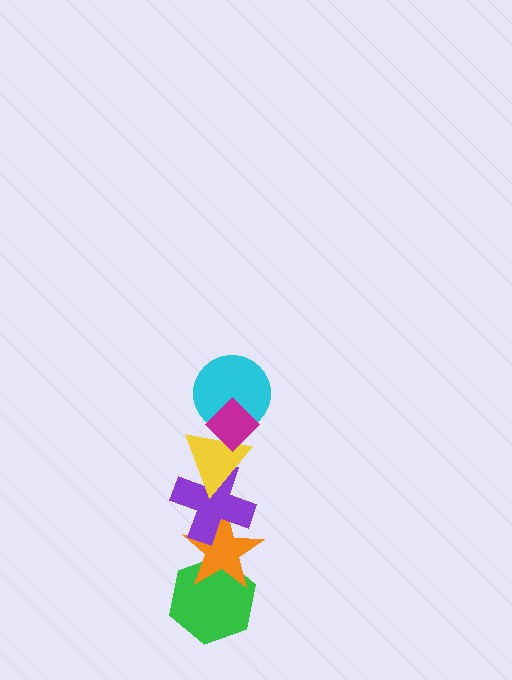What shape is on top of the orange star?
The purple cross is on top of the orange star.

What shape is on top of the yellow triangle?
The cyan circle is on top of the yellow triangle.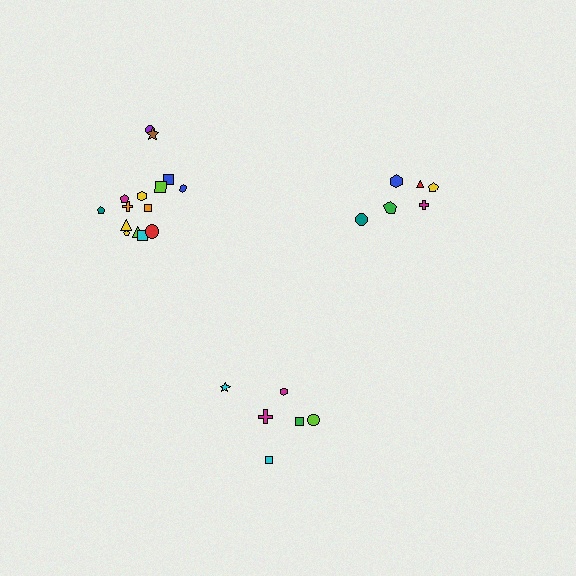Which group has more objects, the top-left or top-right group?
The top-left group.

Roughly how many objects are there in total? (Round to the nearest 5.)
Roughly 25 objects in total.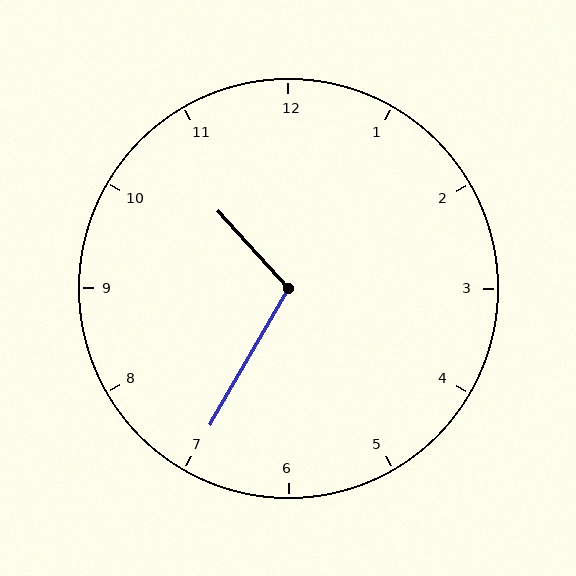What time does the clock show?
10:35.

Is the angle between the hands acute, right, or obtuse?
It is obtuse.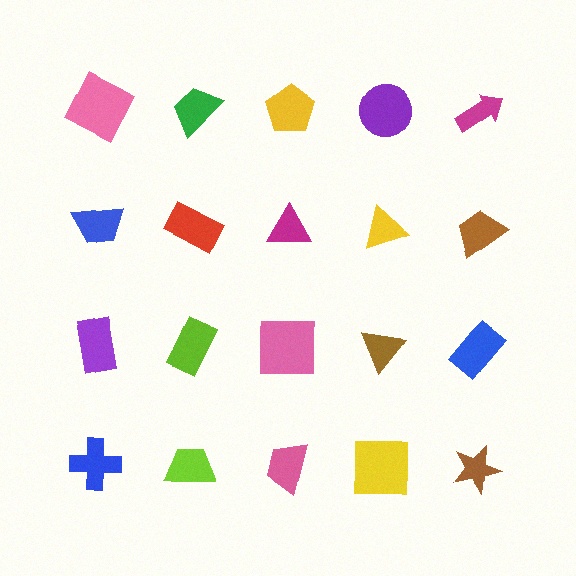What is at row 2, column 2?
A red rectangle.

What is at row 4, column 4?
A yellow square.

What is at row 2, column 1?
A blue trapezoid.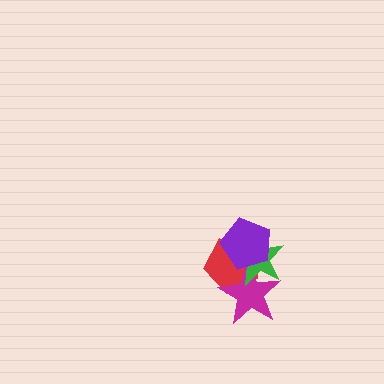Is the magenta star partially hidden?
Yes, it is partially covered by another shape.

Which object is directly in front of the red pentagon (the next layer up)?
The magenta star is directly in front of the red pentagon.